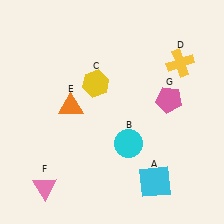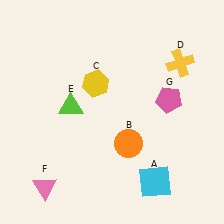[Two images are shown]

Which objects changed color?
B changed from cyan to orange. E changed from orange to lime.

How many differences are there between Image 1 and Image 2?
There are 2 differences between the two images.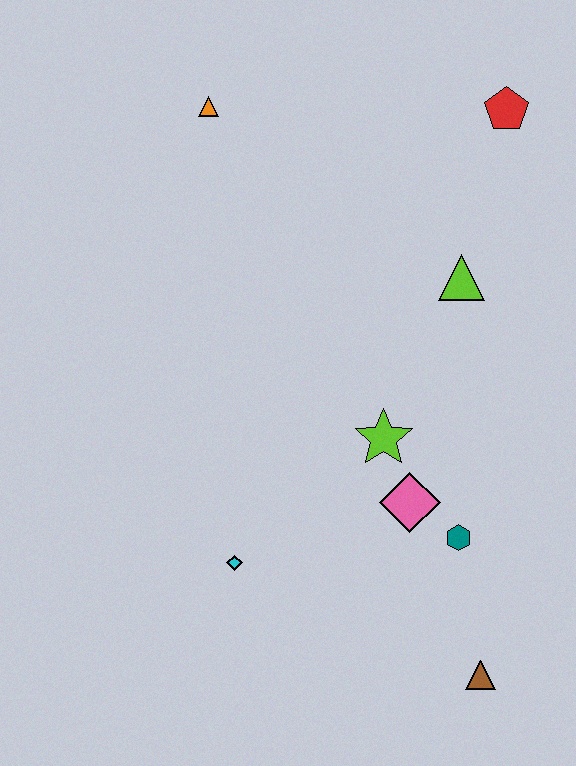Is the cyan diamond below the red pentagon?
Yes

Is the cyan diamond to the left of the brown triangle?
Yes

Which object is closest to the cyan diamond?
The pink diamond is closest to the cyan diamond.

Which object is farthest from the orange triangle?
The brown triangle is farthest from the orange triangle.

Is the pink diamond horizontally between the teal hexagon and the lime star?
Yes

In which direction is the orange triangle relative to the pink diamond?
The orange triangle is above the pink diamond.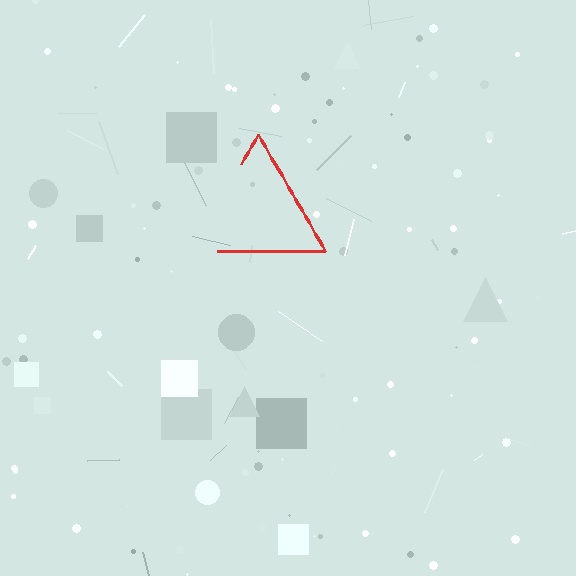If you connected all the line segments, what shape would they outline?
They would outline a triangle.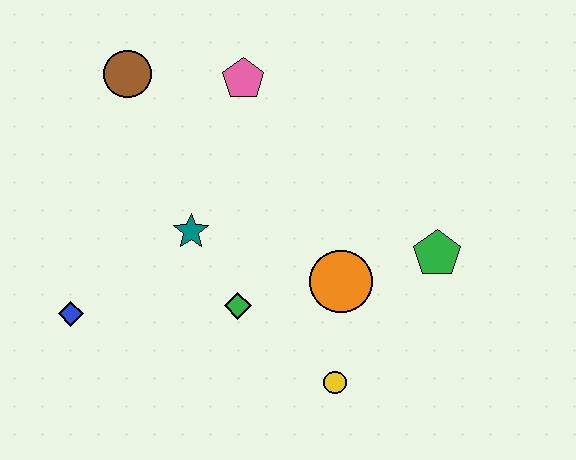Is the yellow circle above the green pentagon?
No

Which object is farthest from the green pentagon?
The blue diamond is farthest from the green pentagon.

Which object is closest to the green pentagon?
The orange circle is closest to the green pentagon.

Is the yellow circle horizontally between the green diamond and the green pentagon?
Yes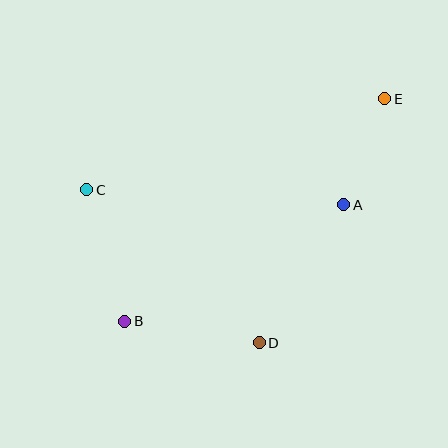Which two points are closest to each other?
Points A and E are closest to each other.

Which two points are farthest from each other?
Points B and E are farthest from each other.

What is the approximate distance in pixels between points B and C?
The distance between B and C is approximately 137 pixels.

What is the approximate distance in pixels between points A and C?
The distance between A and C is approximately 257 pixels.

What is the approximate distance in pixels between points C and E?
The distance between C and E is approximately 312 pixels.